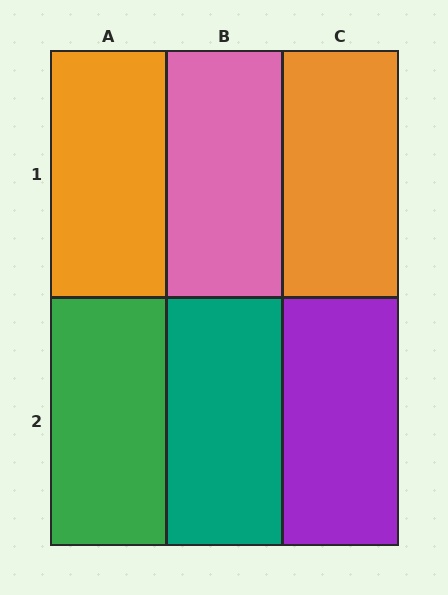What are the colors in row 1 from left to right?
Orange, pink, orange.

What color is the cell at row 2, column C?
Purple.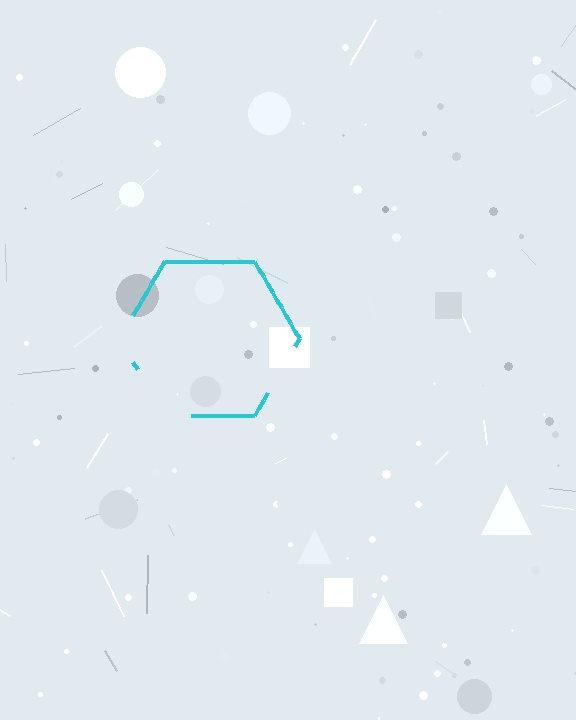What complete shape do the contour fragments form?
The contour fragments form a hexagon.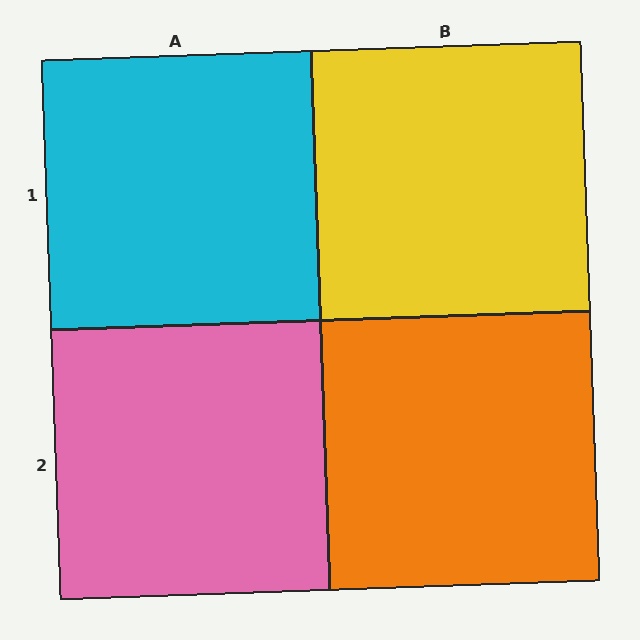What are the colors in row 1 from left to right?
Cyan, yellow.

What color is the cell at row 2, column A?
Pink.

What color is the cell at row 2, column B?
Orange.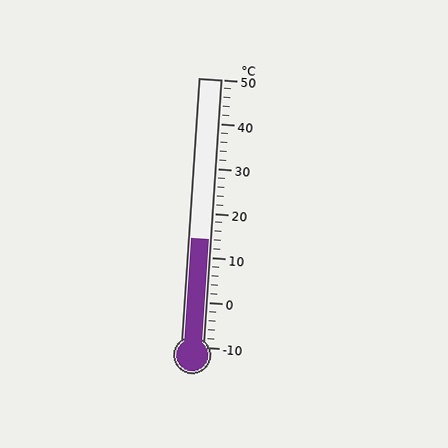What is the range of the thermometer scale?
The thermometer scale ranges from -10°C to 50°C.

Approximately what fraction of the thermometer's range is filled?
The thermometer is filled to approximately 40% of its range.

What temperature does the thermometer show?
The thermometer shows approximately 14°C.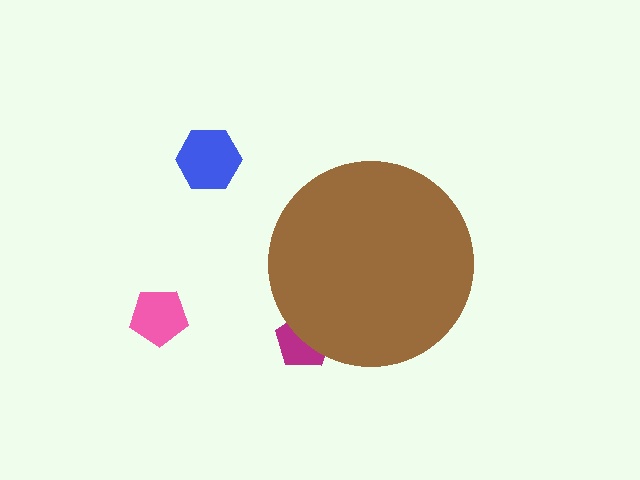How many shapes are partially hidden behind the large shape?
1 shape is partially hidden.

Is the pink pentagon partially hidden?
No, the pink pentagon is fully visible.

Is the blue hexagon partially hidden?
No, the blue hexagon is fully visible.